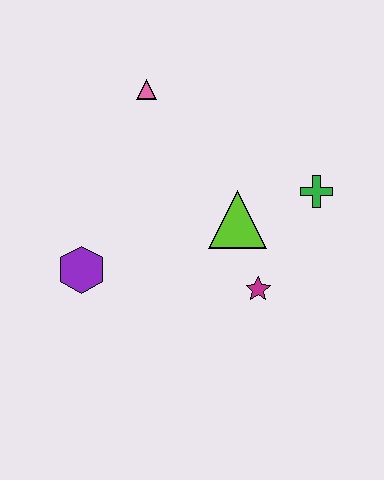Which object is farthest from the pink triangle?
The magenta star is farthest from the pink triangle.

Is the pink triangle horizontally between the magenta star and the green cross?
No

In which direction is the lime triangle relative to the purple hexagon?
The lime triangle is to the right of the purple hexagon.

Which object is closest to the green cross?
The lime triangle is closest to the green cross.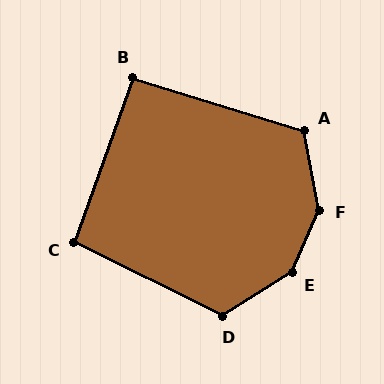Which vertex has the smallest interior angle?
B, at approximately 93 degrees.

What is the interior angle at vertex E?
Approximately 146 degrees (obtuse).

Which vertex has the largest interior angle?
F, at approximately 146 degrees.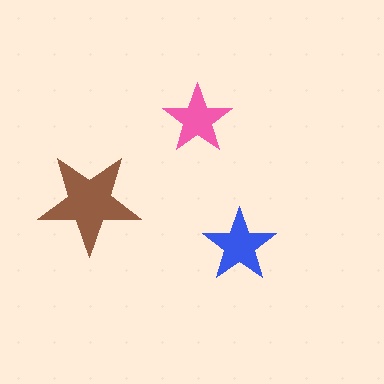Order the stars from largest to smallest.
the brown one, the blue one, the pink one.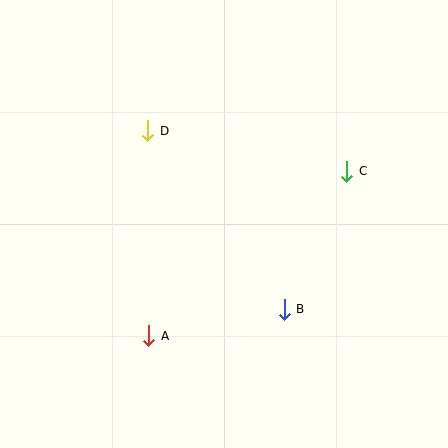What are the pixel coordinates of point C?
Point C is at (347, 171).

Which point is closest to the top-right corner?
Point C is closest to the top-right corner.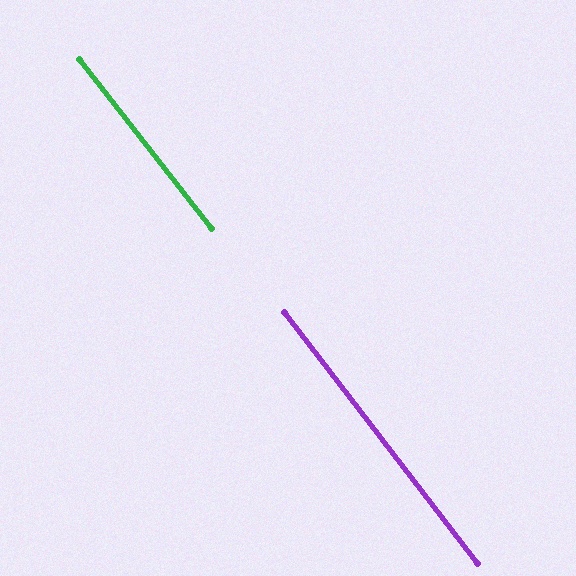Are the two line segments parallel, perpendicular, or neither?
Parallel — their directions differ by only 0.2°.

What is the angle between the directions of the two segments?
Approximately 0 degrees.